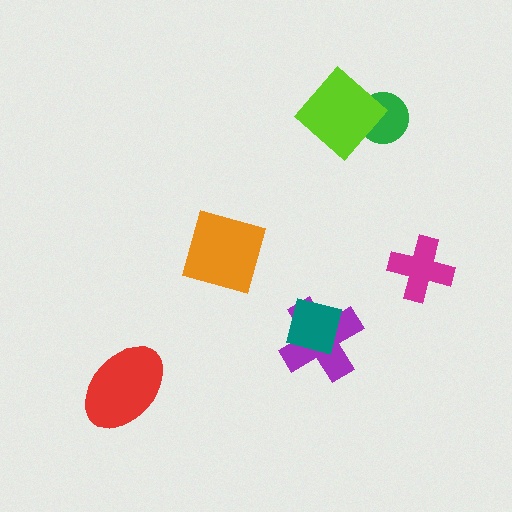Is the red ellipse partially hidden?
No, no other shape covers it.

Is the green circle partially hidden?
Yes, it is partially covered by another shape.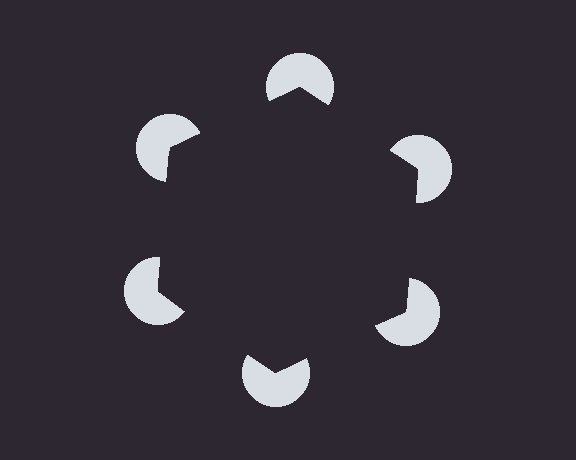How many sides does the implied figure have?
6 sides.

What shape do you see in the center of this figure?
An illusory hexagon — its edges are inferred from the aligned wedge cuts in the pac-man discs, not physically drawn.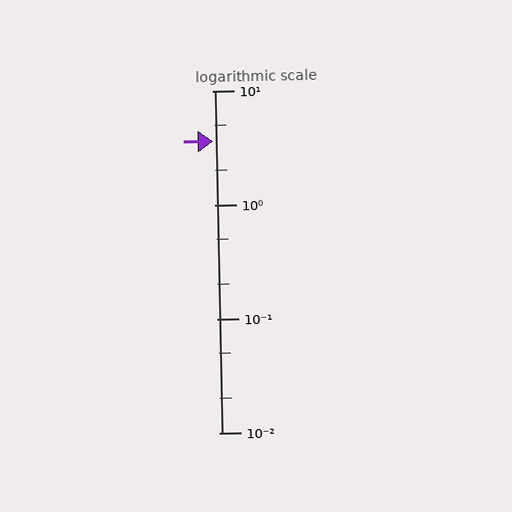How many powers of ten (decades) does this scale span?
The scale spans 3 decades, from 0.01 to 10.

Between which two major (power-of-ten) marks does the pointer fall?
The pointer is between 1 and 10.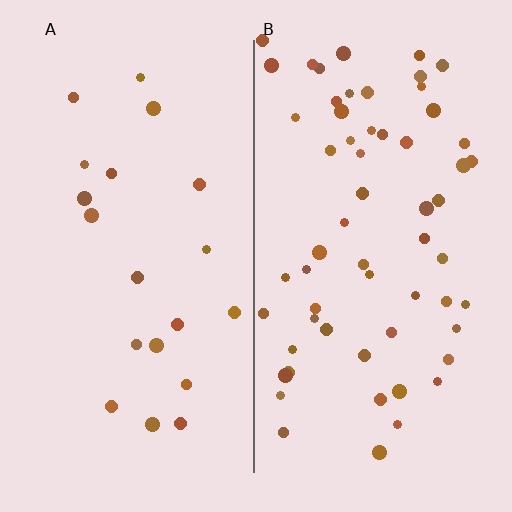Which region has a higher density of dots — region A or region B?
B (the right).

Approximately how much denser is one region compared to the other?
Approximately 3.0× — region B over region A.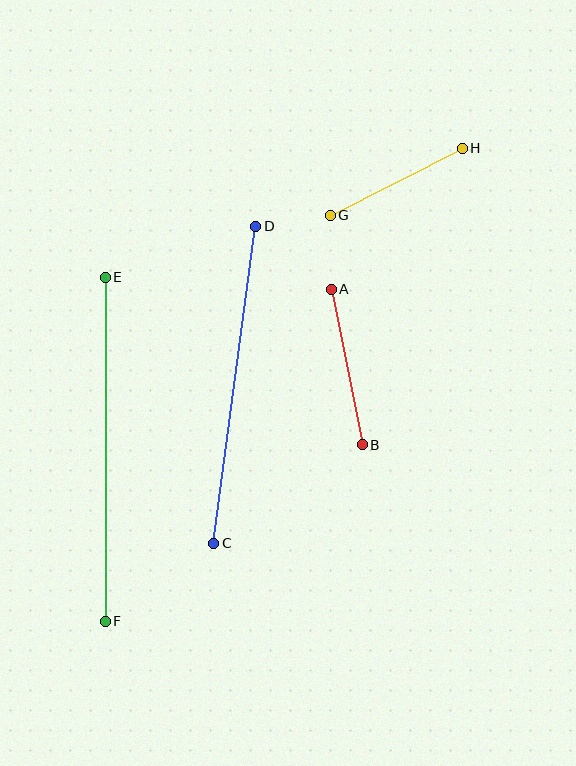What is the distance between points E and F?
The distance is approximately 344 pixels.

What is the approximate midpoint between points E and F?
The midpoint is at approximately (105, 449) pixels.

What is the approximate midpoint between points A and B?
The midpoint is at approximately (347, 367) pixels.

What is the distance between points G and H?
The distance is approximately 148 pixels.